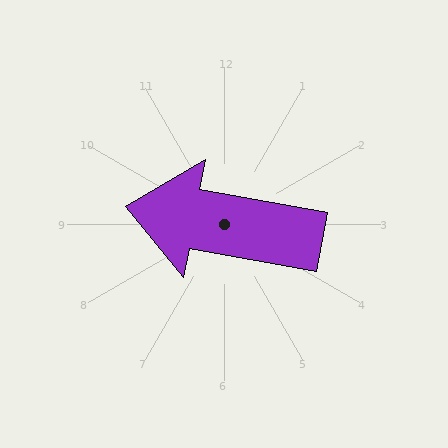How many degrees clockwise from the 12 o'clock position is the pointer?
Approximately 280 degrees.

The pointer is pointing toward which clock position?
Roughly 9 o'clock.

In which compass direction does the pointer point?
West.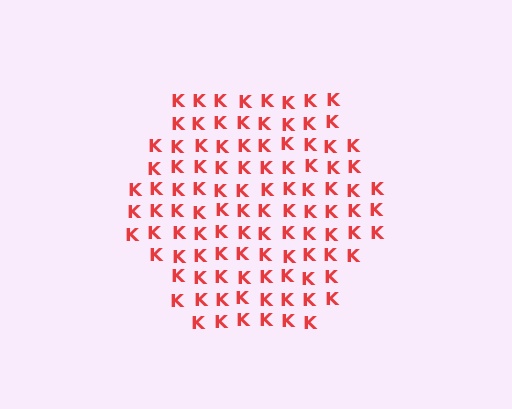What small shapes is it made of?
It is made of small letter K's.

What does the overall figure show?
The overall figure shows a hexagon.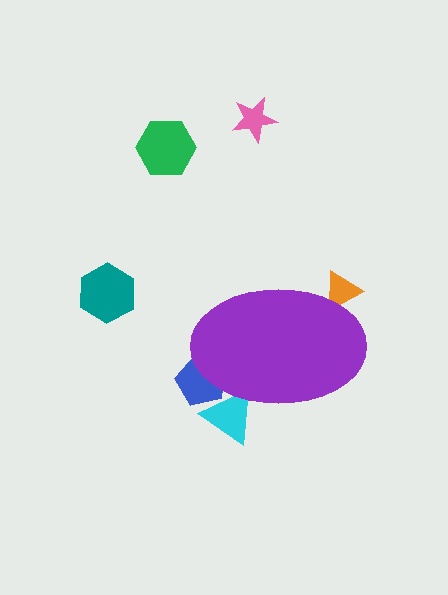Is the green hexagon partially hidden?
No, the green hexagon is fully visible.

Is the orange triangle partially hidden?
Yes, the orange triangle is partially hidden behind the purple ellipse.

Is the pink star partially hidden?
No, the pink star is fully visible.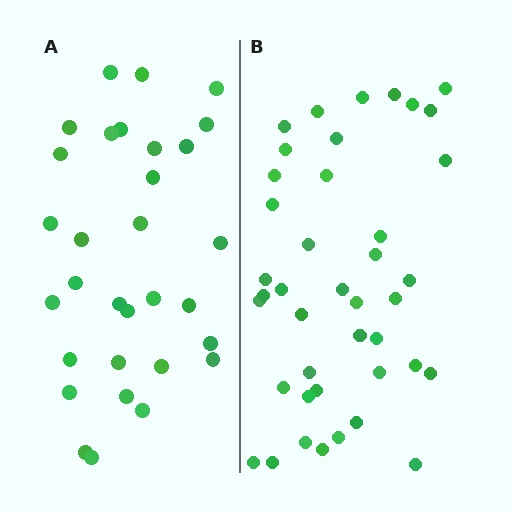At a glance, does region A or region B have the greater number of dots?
Region B (the right region) has more dots.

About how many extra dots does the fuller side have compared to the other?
Region B has roughly 10 or so more dots than region A.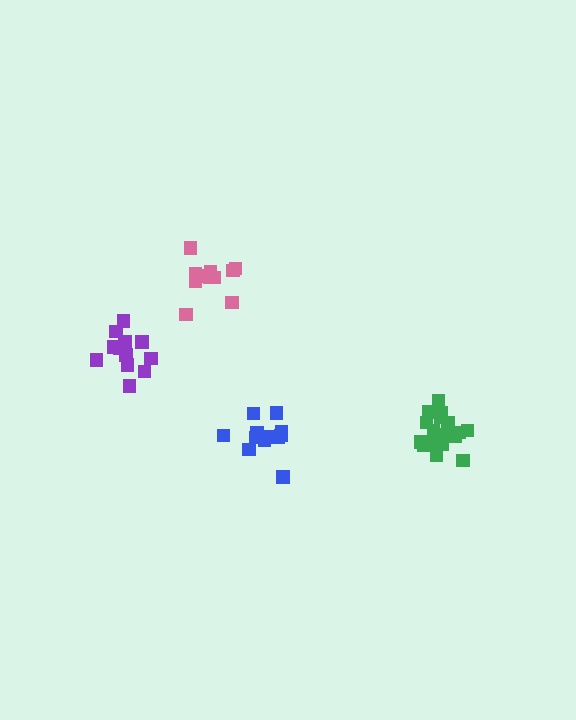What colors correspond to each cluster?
The clusters are colored: green, blue, purple, pink.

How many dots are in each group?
Group 1: 17 dots, Group 2: 12 dots, Group 3: 12 dots, Group 4: 11 dots (52 total).